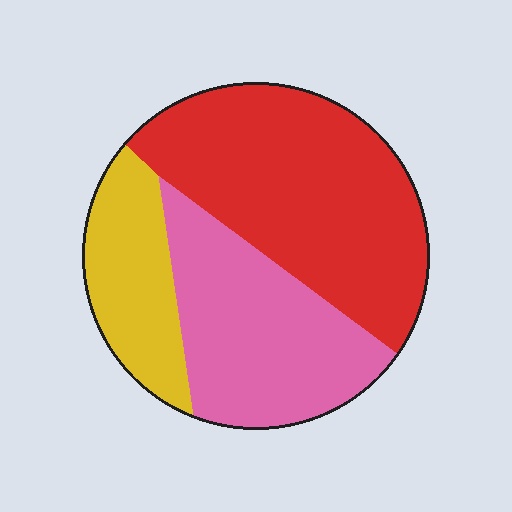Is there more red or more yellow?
Red.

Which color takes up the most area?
Red, at roughly 50%.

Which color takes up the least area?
Yellow, at roughly 20%.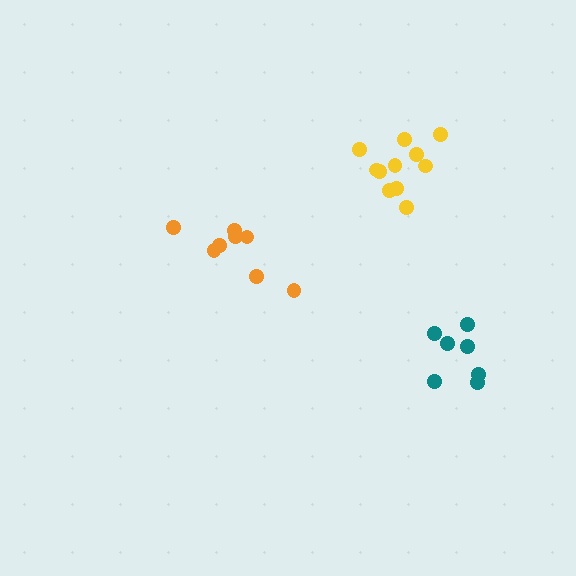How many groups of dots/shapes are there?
There are 3 groups.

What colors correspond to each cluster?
The clusters are colored: orange, teal, yellow.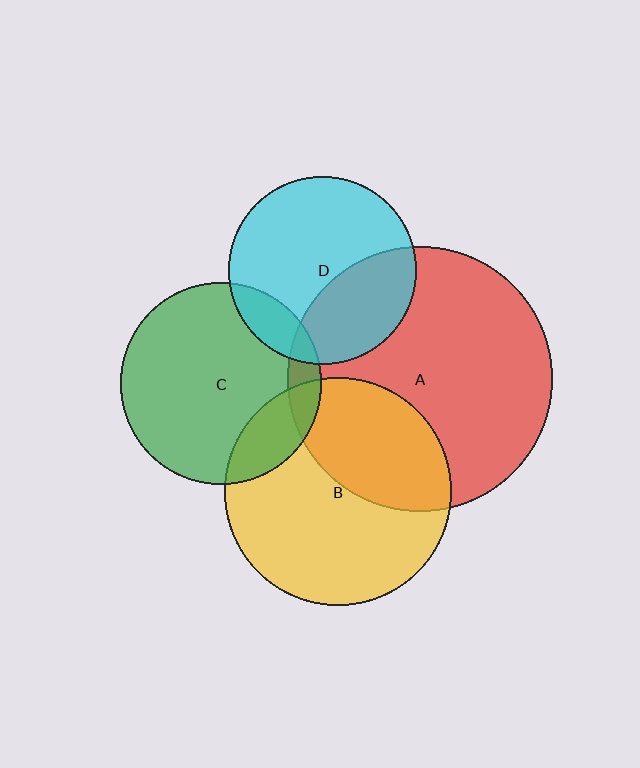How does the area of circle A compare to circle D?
Approximately 2.0 times.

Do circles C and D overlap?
Yes.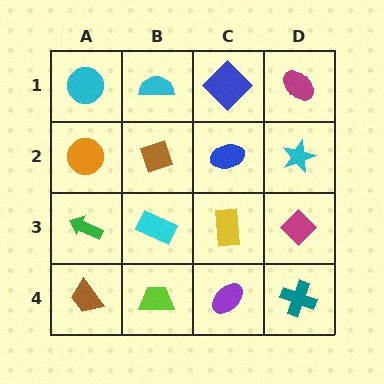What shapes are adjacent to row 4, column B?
A cyan rectangle (row 3, column B), a brown trapezoid (row 4, column A), a purple ellipse (row 4, column C).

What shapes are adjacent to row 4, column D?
A magenta diamond (row 3, column D), a purple ellipse (row 4, column C).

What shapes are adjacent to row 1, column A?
An orange circle (row 2, column A), a cyan semicircle (row 1, column B).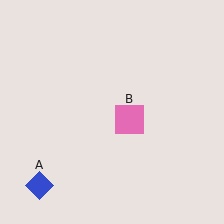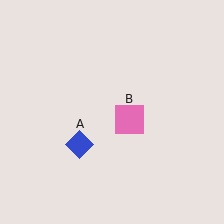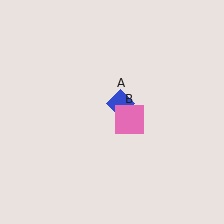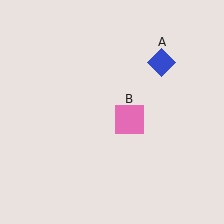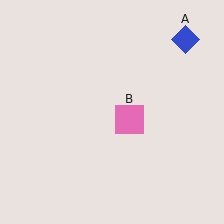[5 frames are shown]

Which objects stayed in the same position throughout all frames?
Pink square (object B) remained stationary.